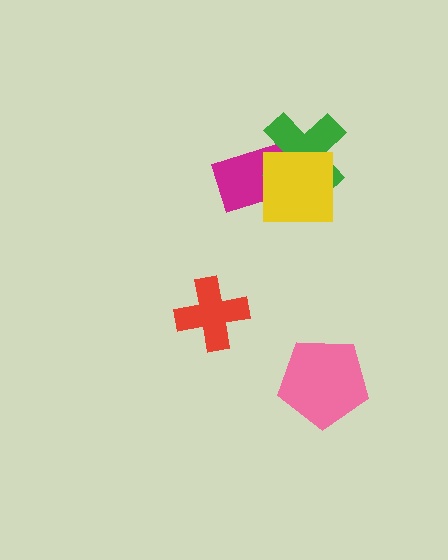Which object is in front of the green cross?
The yellow square is in front of the green cross.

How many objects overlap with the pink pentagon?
0 objects overlap with the pink pentagon.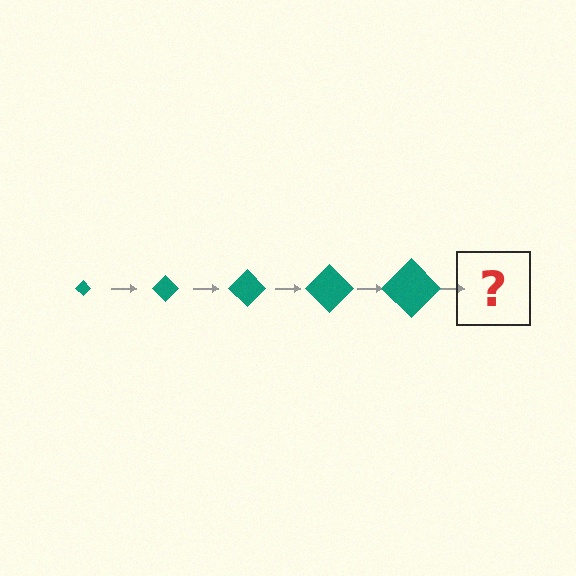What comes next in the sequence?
The next element should be a teal diamond, larger than the previous one.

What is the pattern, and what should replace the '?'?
The pattern is that the diamond gets progressively larger each step. The '?' should be a teal diamond, larger than the previous one.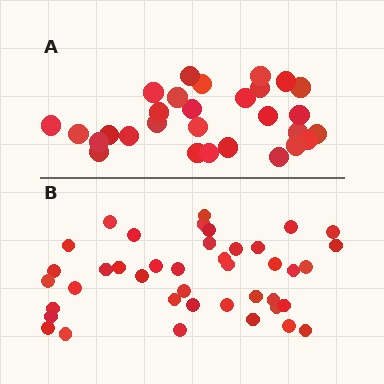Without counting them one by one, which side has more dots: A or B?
Region B (the bottom region) has more dots.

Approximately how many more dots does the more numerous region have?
Region B has roughly 12 or so more dots than region A.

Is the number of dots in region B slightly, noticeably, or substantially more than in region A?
Region B has noticeably more, but not dramatically so. The ratio is roughly 1.4 to 1.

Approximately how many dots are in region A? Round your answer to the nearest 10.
About 30 dots. (The exact count is 29, which rounds to 30.)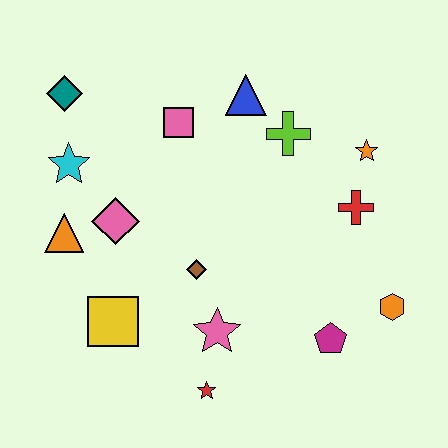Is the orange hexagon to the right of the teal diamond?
Yes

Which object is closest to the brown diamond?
The pink star is closest to the brown diamond.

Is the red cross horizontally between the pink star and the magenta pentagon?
No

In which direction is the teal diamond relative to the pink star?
The teal diamond is above the pink star.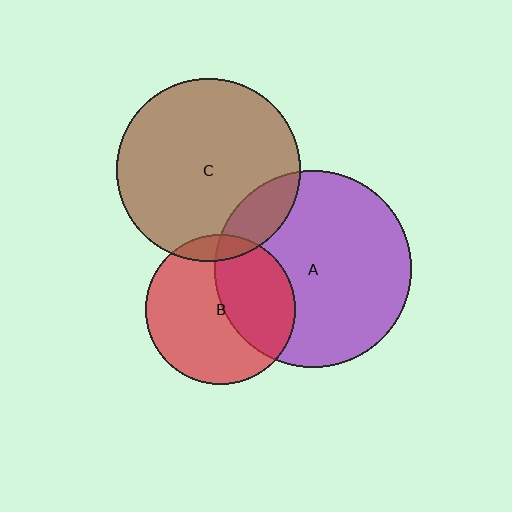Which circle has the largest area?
Circle A (purple).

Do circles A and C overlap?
Yes.